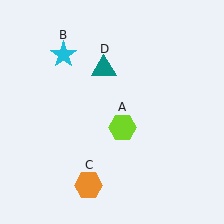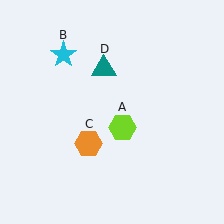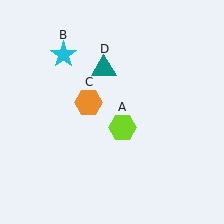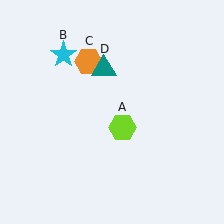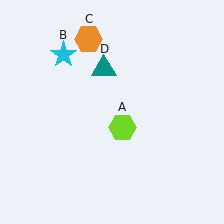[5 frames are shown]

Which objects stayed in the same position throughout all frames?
Lime hexagon (object A) and cyan star (object B) and teal triangle (object D) remained stationary.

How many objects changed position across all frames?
1 object changed position: orange hexagon (object C).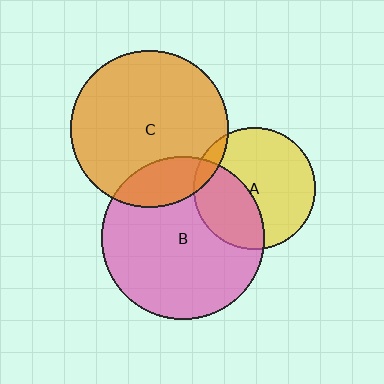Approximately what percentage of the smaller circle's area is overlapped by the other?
Approximately 10%.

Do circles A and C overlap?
Yes.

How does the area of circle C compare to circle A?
Approximately 1.7 times.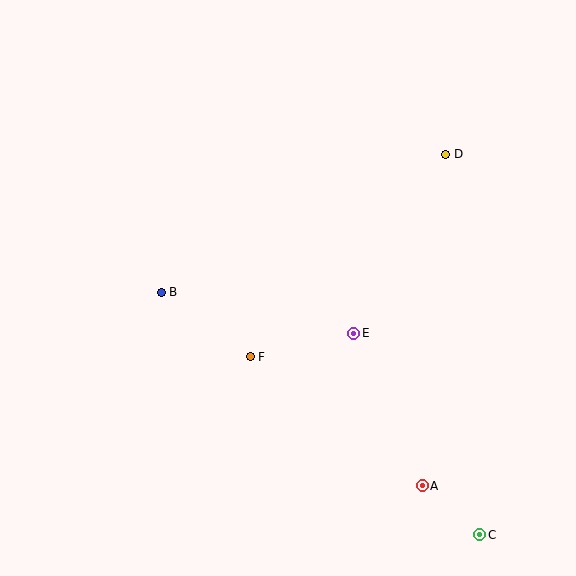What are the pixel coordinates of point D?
Point D is at (446, 154).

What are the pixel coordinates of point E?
Point E is at (354, 333).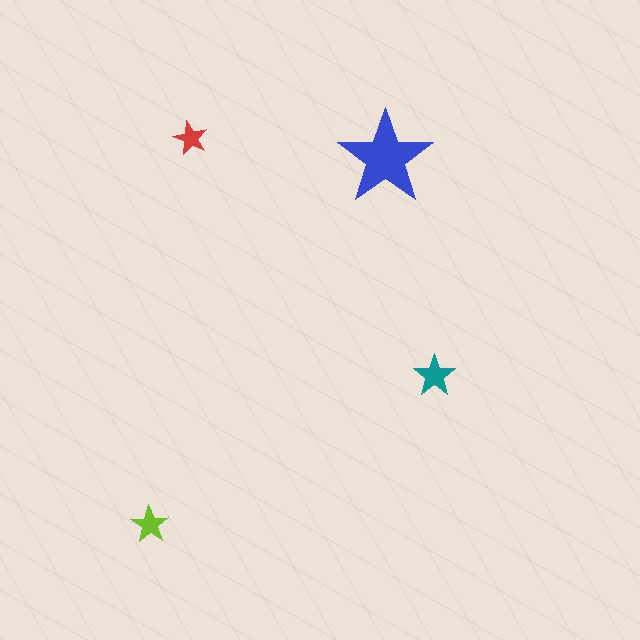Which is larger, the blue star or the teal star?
The blue one.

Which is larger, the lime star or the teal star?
The teal one.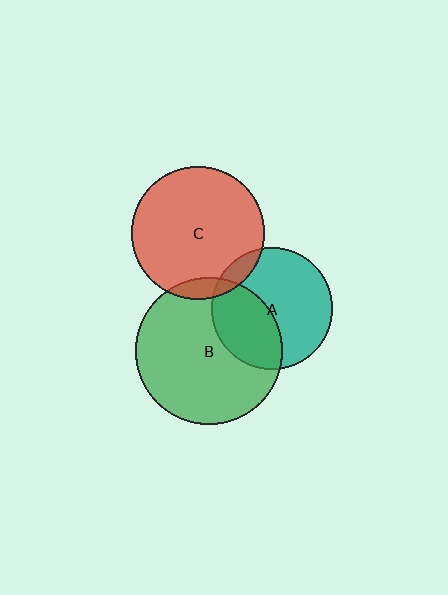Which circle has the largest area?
Circle B (green).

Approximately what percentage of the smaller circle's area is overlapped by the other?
Approximately 40%.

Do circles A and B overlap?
Yes.